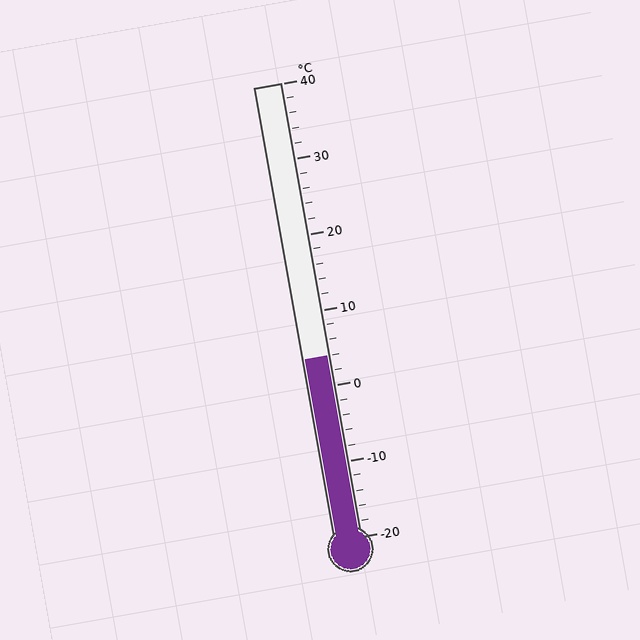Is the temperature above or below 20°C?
The temperature is below 20°C.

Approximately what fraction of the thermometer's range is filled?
The thermometer is filled to approximately 40% of its range.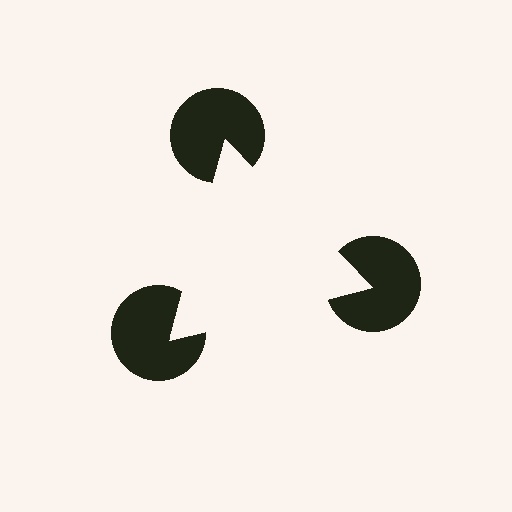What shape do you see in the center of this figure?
An illusory triangle — its edges are inferred from the aligned wedge cuts in the pac-man discs, not physically drawn.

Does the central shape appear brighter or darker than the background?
It typically appears slightly brighter than the background, even though no actual brightness change is drawn.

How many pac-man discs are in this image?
There are 3 — one at each vertex of the illusory triangle.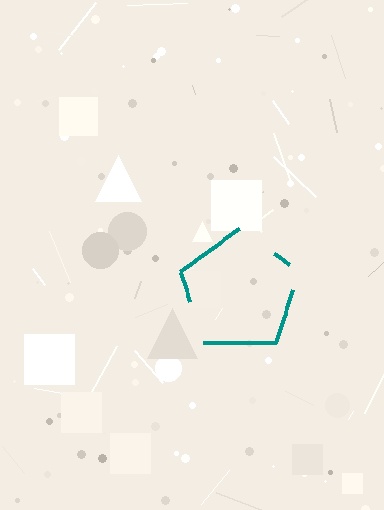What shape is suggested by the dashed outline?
The dashed outline suggests a pentagon.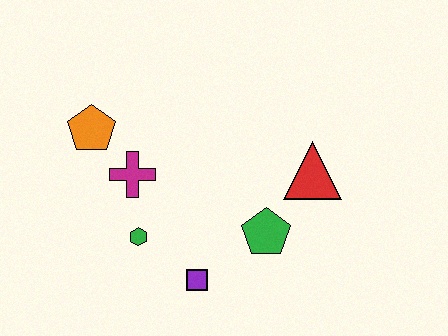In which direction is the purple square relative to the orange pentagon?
The purple square is below the orange pentagon.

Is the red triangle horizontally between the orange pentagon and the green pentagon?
No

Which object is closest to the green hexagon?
The magenta cross is closest to the green hexagon.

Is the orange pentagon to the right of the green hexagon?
No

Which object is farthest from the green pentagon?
The orange pentagon is farthest from the green pentagon.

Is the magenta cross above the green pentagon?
Yes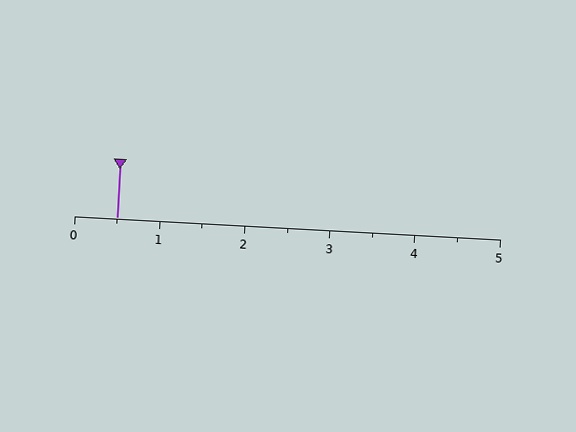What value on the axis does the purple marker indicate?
The marker indicates approximately 0.5.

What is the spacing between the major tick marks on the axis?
The major ticks are spaced 1 apart.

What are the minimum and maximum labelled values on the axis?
The axis runs from 0 to 5.